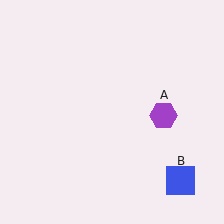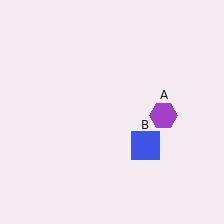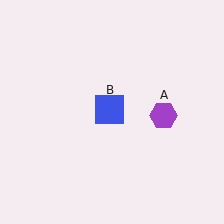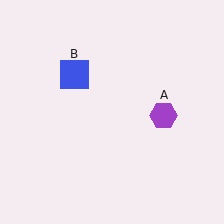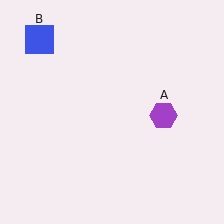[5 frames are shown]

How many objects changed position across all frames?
1 object changed position: blue square (object B).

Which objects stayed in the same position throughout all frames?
Purple hexagon (object A) remained stationary.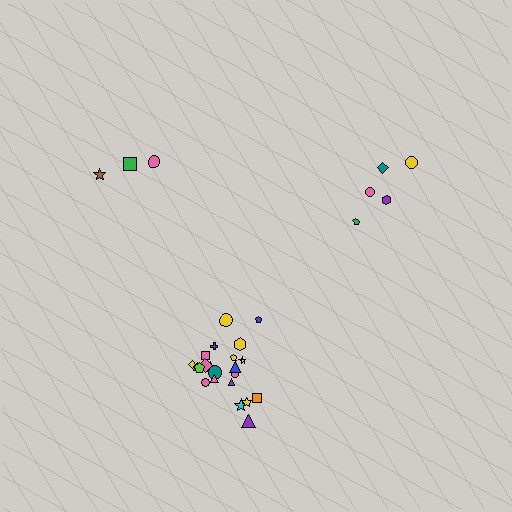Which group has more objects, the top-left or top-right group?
The top-right group.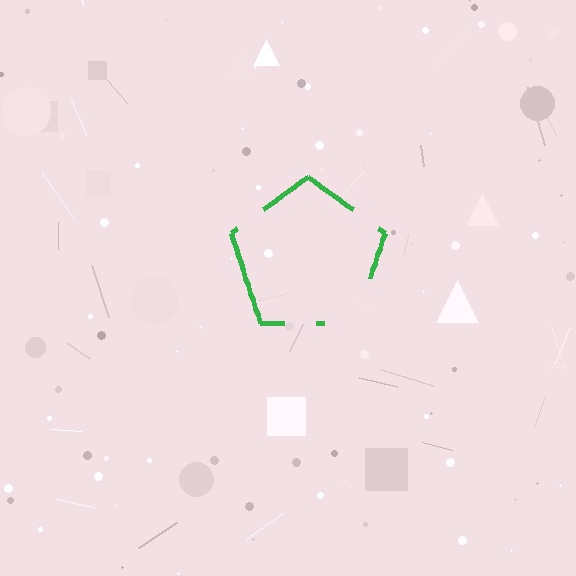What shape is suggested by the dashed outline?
The dashed outline suggests a pentagon.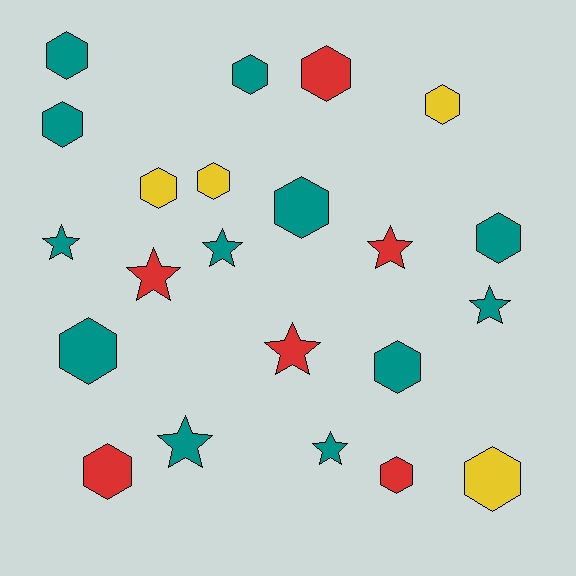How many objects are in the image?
There are 22 objects.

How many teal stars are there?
There are 5 teal stars.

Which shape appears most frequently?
Hexagon, with 14 objects.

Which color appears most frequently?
Teal, with 12 objects.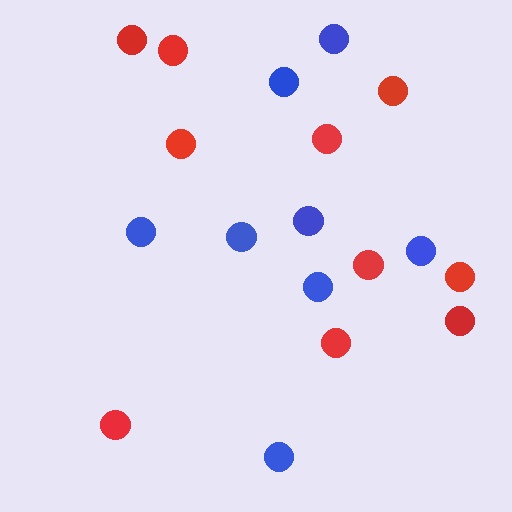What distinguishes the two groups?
There are 2 groups: one group of red circles (10) and one group of blue circles (8).